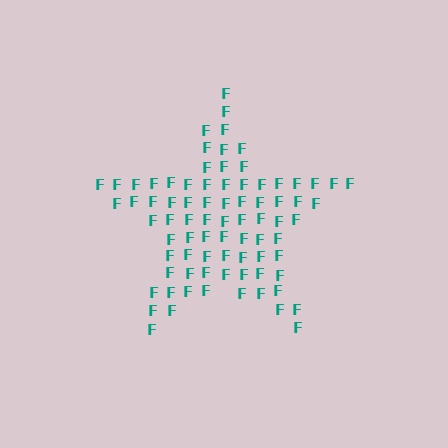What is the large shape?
The large shape is a star.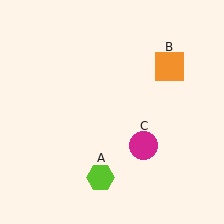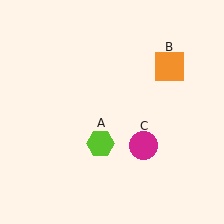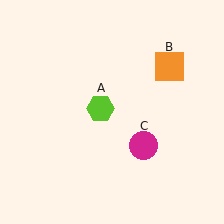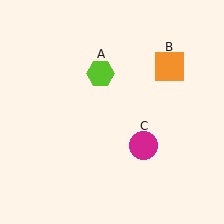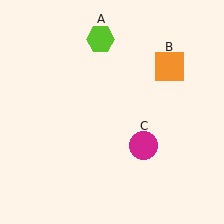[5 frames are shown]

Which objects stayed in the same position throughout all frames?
Orange square (object B) and magenta circle (object C) remained stationary.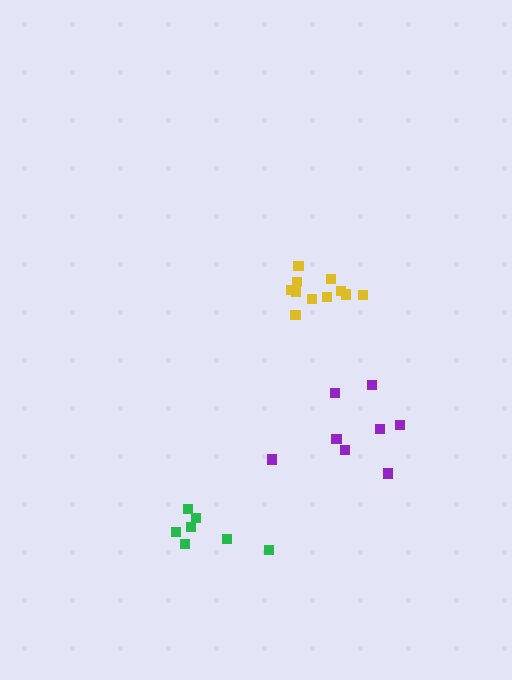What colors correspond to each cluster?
The clusters are colored: purple, green, yellow.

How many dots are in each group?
Group 1: 8 dots, Group 2: 7 dots, Group 3: 11 dots (26 total).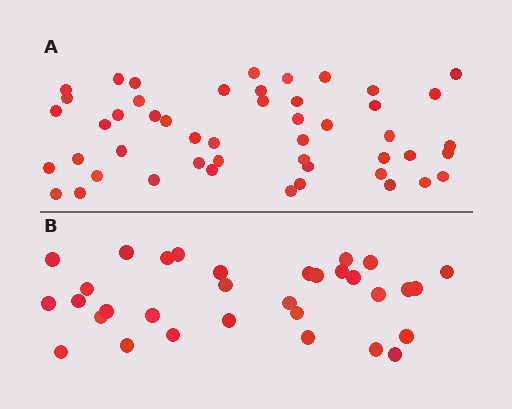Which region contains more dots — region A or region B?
Region A (the top region) has more dots.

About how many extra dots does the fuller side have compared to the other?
Region A has approximately 15 more dots than region B.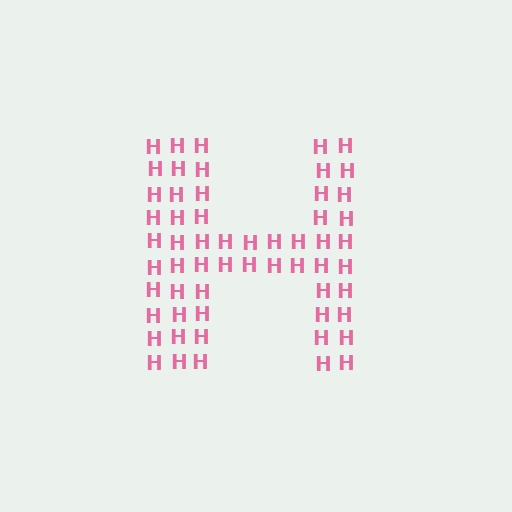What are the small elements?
The small elements are letter H's.